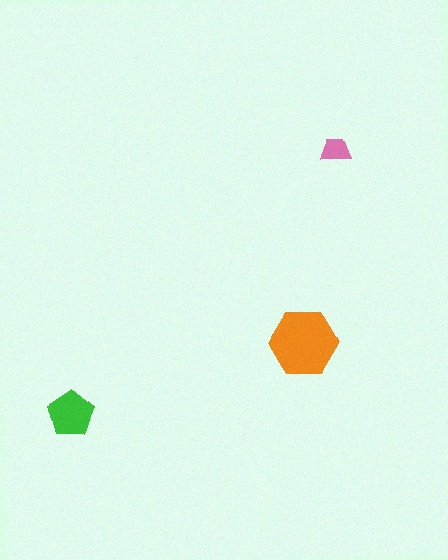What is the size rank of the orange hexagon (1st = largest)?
1st.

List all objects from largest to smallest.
The orange hexagon, the green pentagon, the pink trapezoid.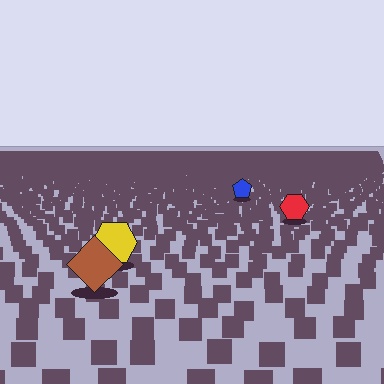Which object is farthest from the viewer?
The blue pentagon is farthest from the viewer. It appears smaller and the ground texture around it is denser.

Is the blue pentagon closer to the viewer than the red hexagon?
No. The red hexagon is closer — you can tell from the texture gradient: the ground texture is coarser near it.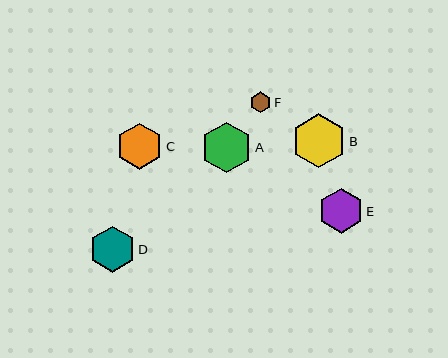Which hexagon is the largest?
Hexagon B is the largest with a size of approximately 54 pixels.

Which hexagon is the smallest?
Hexagon F is the smallest with a size of approximately 21 pixels.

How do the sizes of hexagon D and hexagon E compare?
Hexagon D and hexagon E are approximately the same size.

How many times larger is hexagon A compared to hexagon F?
Hexagon A is approximately 2.4 times the size of hexagon F.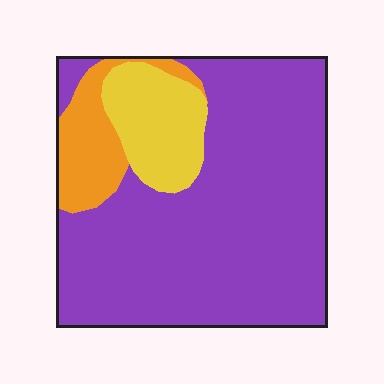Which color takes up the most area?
Purple, at roughly 75%.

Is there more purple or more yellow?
Purple.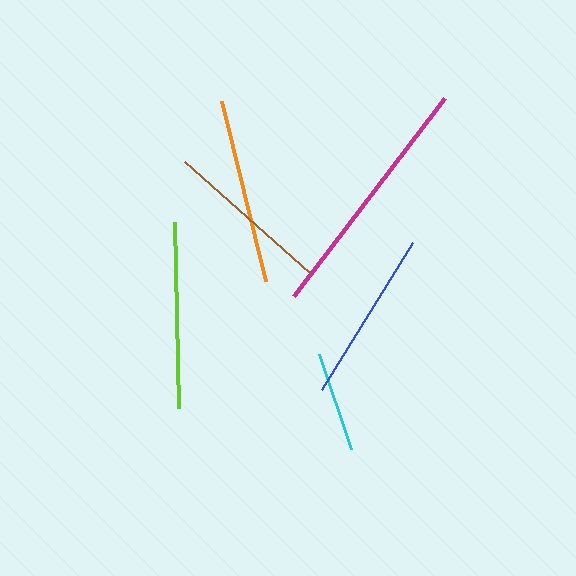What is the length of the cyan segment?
The cyan segment is approximately 100 pixels long.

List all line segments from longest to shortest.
From longest to shortest: magenta, lime, orange, blue, brown, cyan.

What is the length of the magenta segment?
The magenta segment is approximately 249 pixels long.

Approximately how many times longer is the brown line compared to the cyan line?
The brown line is approximately 1.7 times the length of the cyan line.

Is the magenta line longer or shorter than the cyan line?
The magenta line is longer than the cyan line.